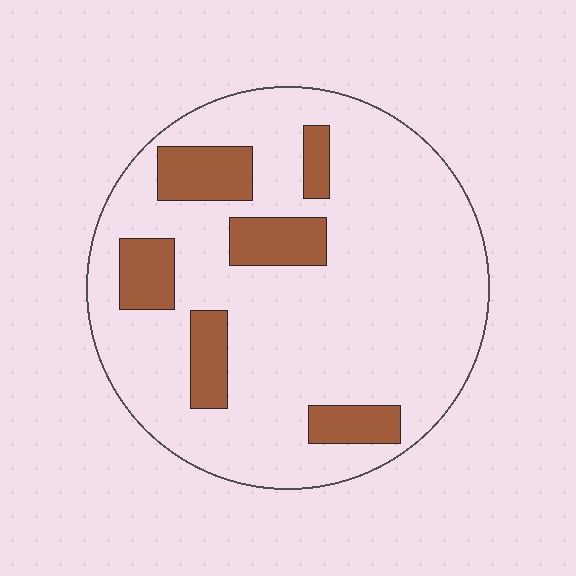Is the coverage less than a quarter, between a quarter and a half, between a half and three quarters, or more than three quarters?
Less than a quarter.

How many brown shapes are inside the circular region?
6.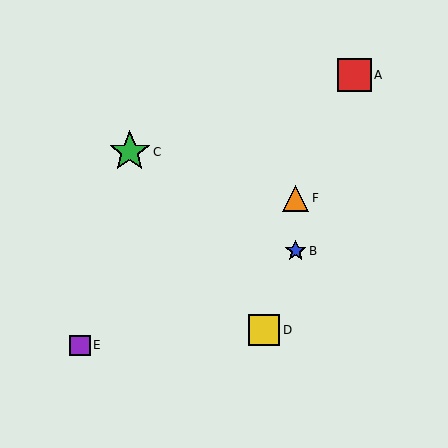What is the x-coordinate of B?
Object B is at x≈296.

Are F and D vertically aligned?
No, F is at x≈296 and D is at x≈264.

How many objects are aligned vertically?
2 objects (B, F) are aligned vertically.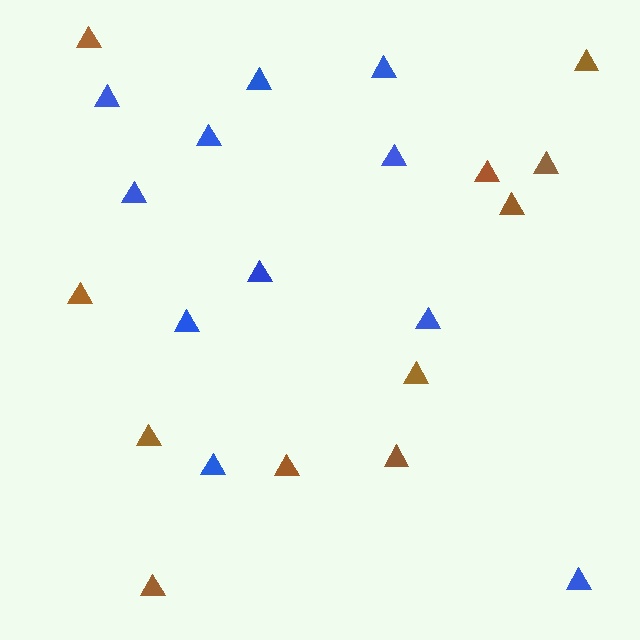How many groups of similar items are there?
There are 2 groups: one group of brown triangles (11) and one group of blue triangles (11).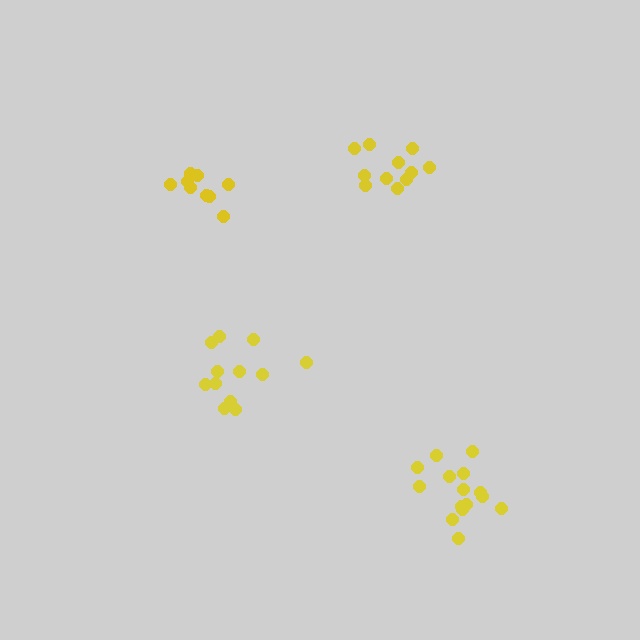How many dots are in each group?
Group 1: 11 dots, Group 2: 15 dots, Group 3: 9 dots, Group 4: 12 dots (47 total).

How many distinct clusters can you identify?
There are 4 distinct clusters.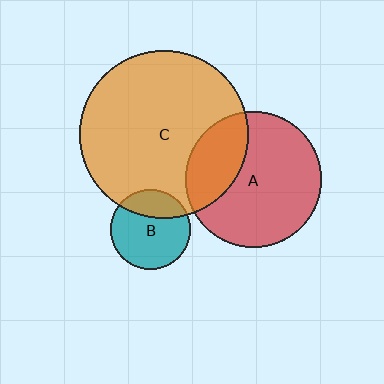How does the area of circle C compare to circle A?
Approximately 1.5 times.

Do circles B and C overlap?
Yes.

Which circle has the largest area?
Circle C (orange).